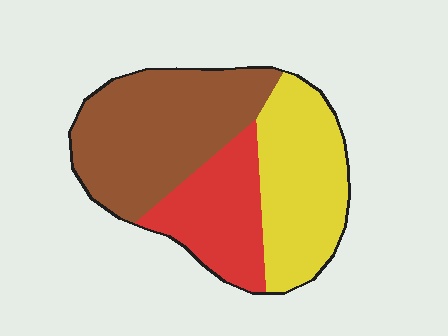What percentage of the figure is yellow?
Yellow takes up between a sixth and a third of the figure.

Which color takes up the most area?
Brown, at roughly 45%.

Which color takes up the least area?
Red, at roughly 25%.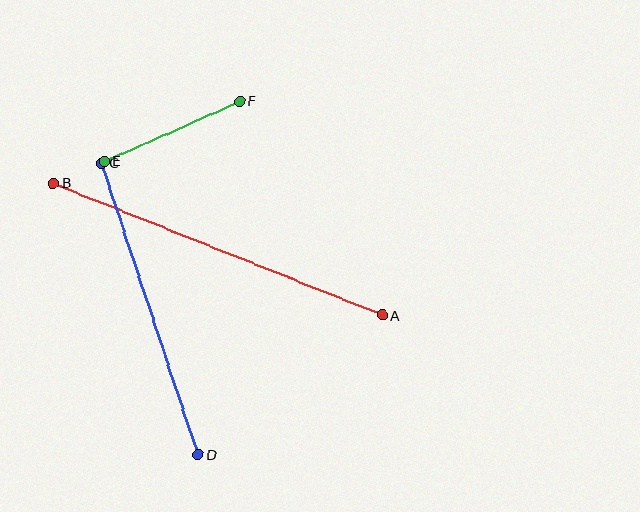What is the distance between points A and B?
The distance is approximately 354 pixels.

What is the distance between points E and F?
The distance is approximately 148 pixels.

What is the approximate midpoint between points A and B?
The midpoint is at approximately (218, 249) pixels.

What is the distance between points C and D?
The distance is approximately 307 pixels.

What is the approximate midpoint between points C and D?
The midpoint is at approximately (150, 309) pixels.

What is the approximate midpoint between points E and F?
The midpoint is at approximately (172, 132) pixels.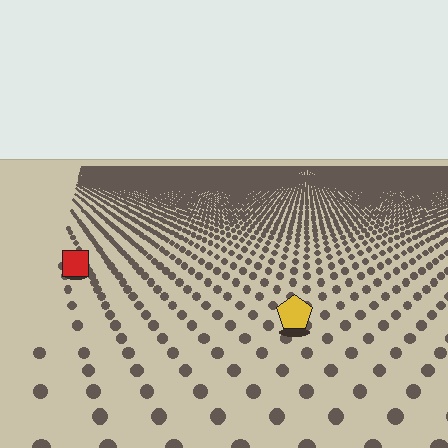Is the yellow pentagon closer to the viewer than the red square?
Yes. The yellow pentagon is closer — you can tell from the texture gradient: the ground texture is coarser near it.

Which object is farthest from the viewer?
The red square is farthest from the viewer. It appears smaller and the ground texture around it is denser.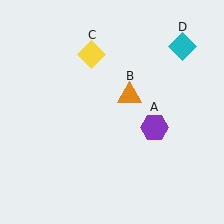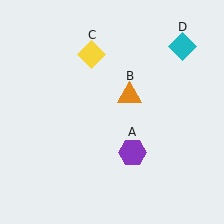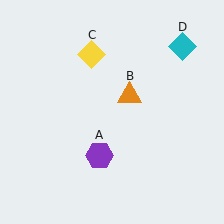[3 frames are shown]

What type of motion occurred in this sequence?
The purple hexagon (object A) rotated clockwise around the center of the scene.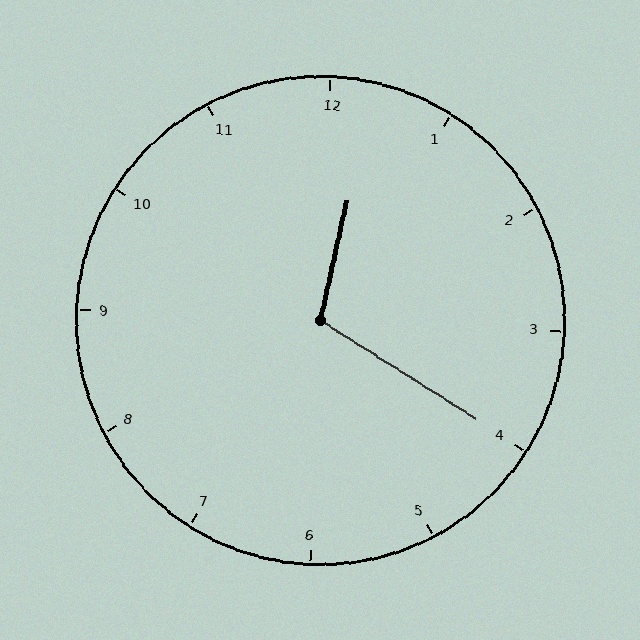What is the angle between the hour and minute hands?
Approximately 110 degrees.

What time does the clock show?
12:20.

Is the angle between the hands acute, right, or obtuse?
It is obtuse.